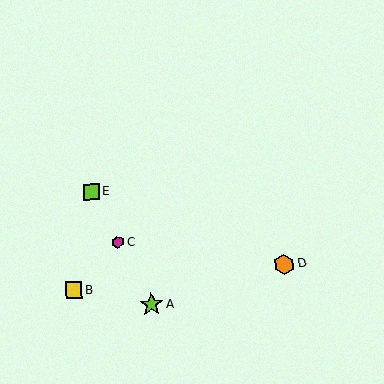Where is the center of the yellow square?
The center of the yellow square is at (74, 290).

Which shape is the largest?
The lime star (labeled A) is the largest.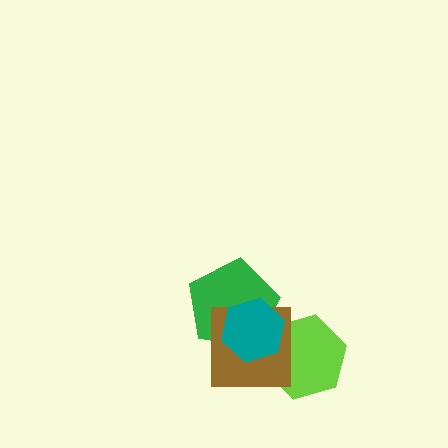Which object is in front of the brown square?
The teal hexagon is in front of the brown square.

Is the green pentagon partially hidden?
Yes, it is partially covered by another shape.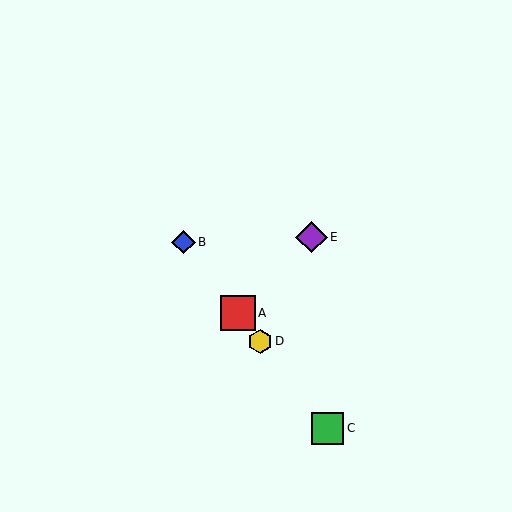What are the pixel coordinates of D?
Object D is at (260, 341).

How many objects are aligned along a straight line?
4 objects (A, B, C, D) are aligned along a straight line.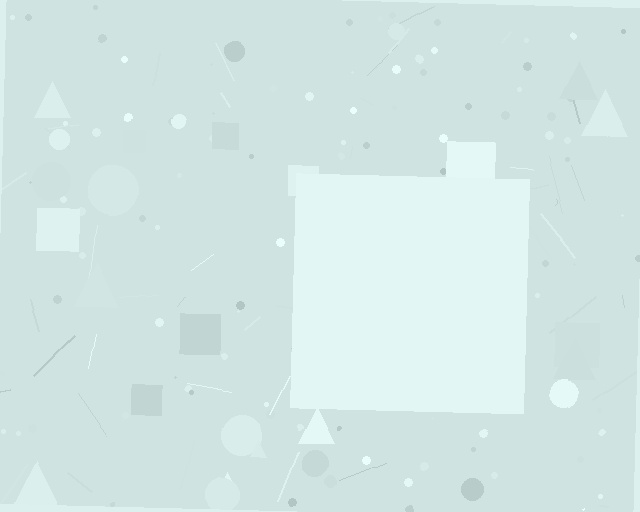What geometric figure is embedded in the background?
A square is embedded in the background.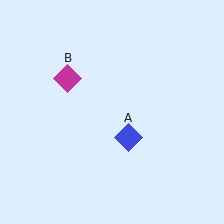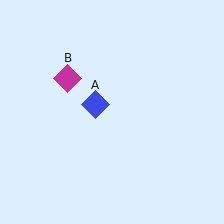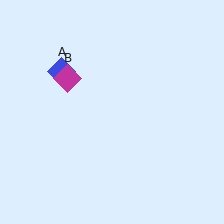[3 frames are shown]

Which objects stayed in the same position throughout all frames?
Magenta diamond (object B) remained stationary.